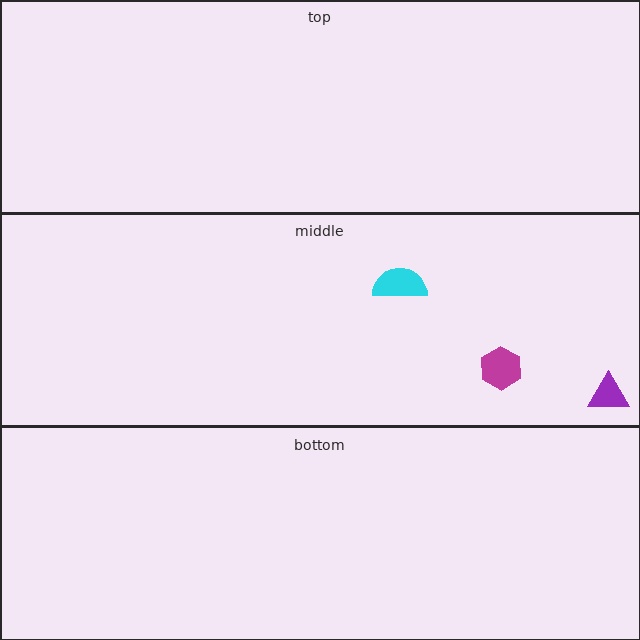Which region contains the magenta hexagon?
The middle region.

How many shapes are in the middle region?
3.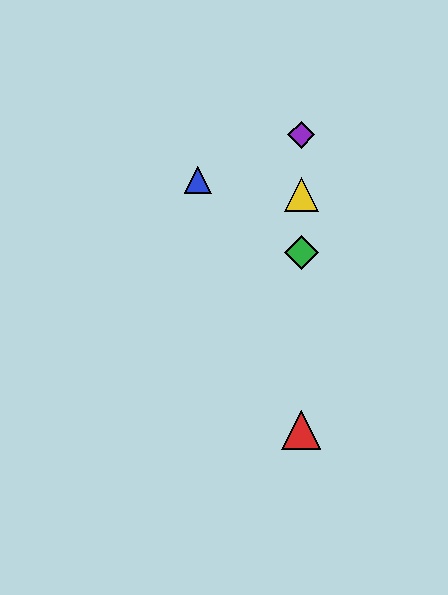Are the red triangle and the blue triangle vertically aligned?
No, the red triangle is at x≈301 and the blue triangle is at x≈198.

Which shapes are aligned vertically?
The red triangle, the green diamond, the yellow triangle, the purple diamond are aligned vertically.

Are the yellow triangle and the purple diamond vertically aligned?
Yes, both are at x≈301.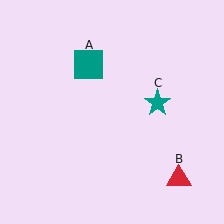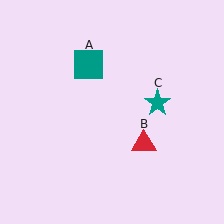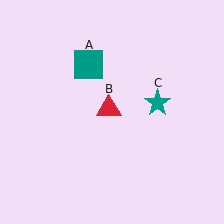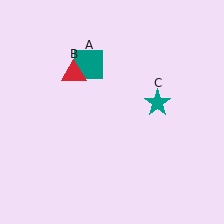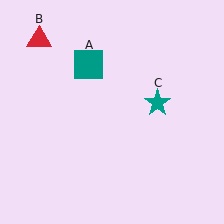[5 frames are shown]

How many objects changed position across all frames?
1 object changed position: red triangle (object B).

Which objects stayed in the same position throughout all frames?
Teal square (object A) and teal star (object C) remained stationary.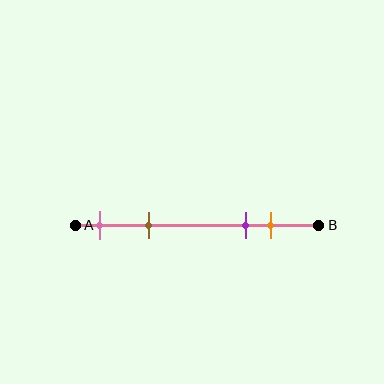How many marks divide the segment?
There are 4 marks dividing the segment.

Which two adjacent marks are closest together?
The purple and orange marks are the closest adjacent pair.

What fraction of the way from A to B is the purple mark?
The purple mark is approximately 70% (0.7) of the way from A to B.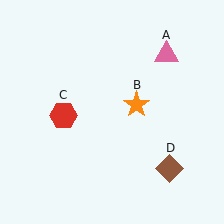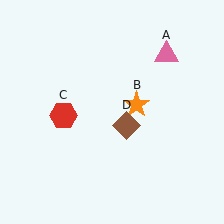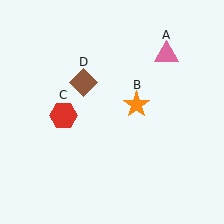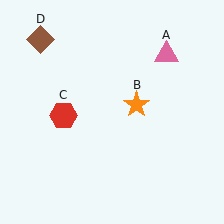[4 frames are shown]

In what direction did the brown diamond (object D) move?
The brown diamond (object D) moved up and to the left.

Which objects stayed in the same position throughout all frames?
Pink triangle (object A) and orange star (object B) and red hexagon (object C) remained stationary.